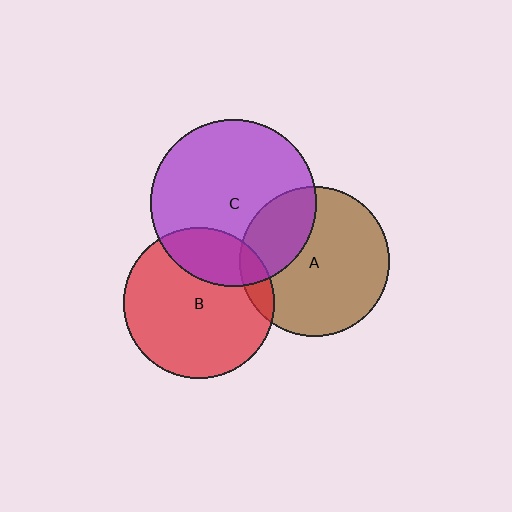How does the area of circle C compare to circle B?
Approximately 1.2 times.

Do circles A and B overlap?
Yes.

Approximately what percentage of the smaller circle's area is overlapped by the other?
Approximately 10%.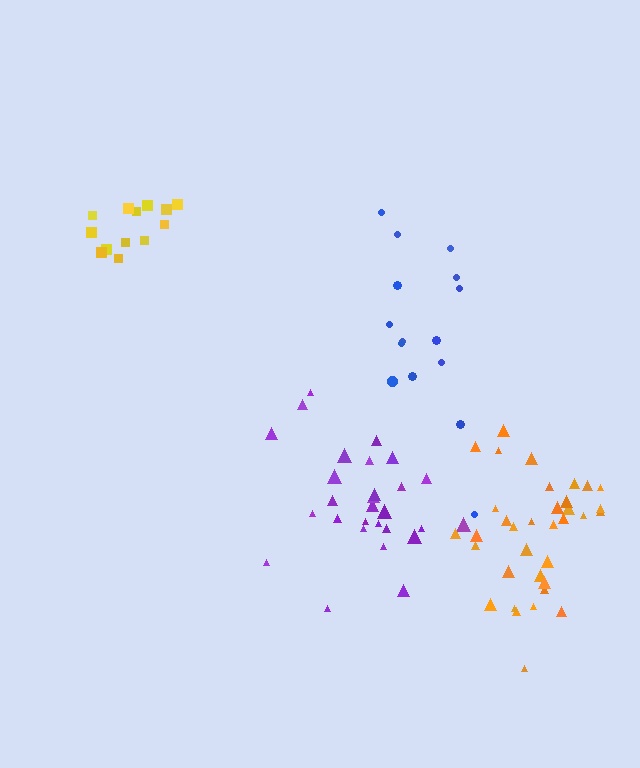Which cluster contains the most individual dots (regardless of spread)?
Orange (35).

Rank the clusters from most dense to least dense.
yellow, orange, purple, blue.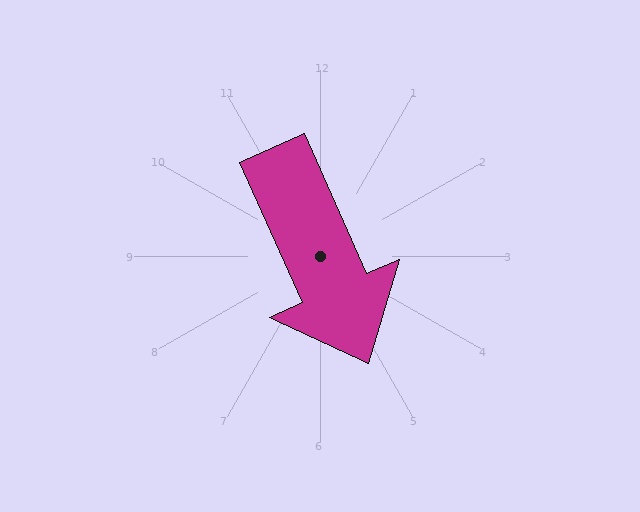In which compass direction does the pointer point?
Southeast.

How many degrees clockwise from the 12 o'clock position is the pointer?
Approximately 156 degrees.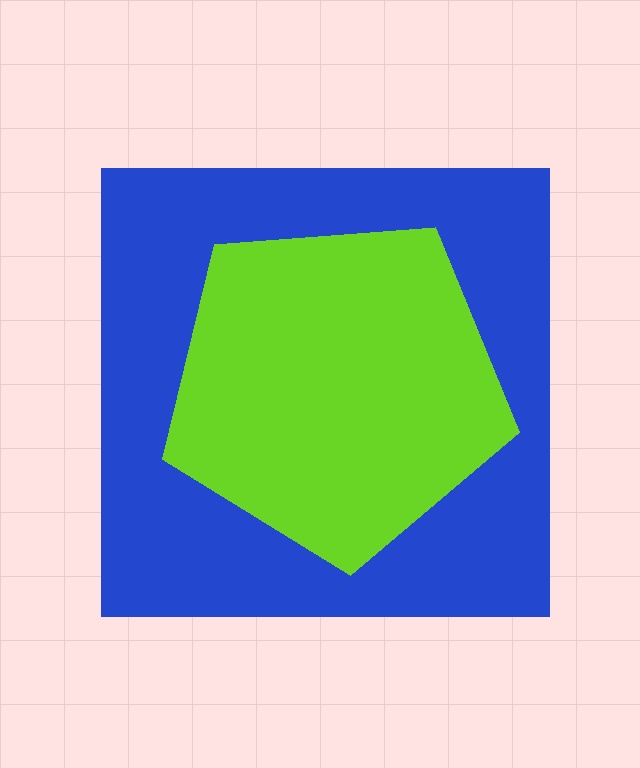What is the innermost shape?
The lime pentagon.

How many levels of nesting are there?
2.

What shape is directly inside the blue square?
The lime pentagon.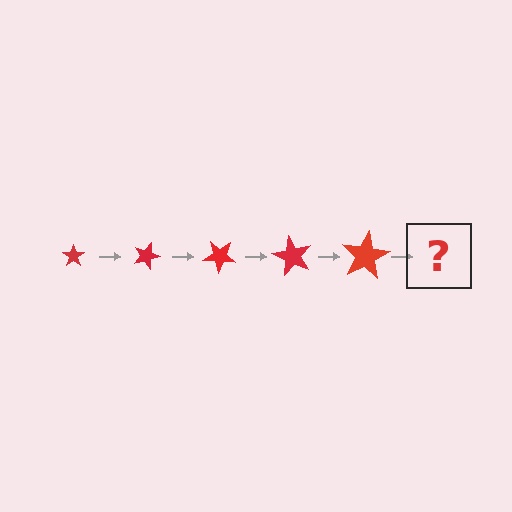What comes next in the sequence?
The next element should be a star, larger than the previous one and rotated 100 degrees from the start.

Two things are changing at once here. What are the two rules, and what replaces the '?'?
The two rules are that the star grows larger each step and it rotates 20 degrees each step. The '?' should be a star, larger than the previous one and rotated 100 degrees from the start.